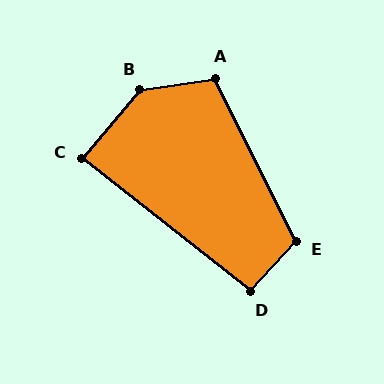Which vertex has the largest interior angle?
B, at approximately 137 degrees.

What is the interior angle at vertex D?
Approximately 94 degrees (approximately right).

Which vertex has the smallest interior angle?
C, at approximately 88 degrees.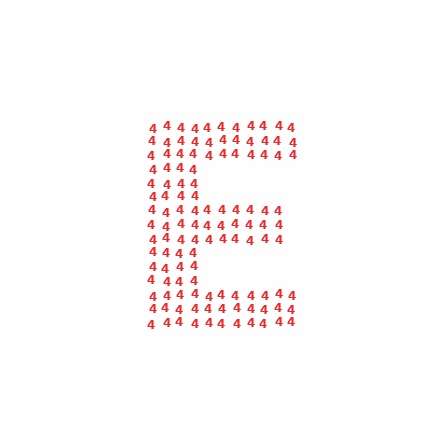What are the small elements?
The small elements are digit 4's.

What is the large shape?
The large shape is the letter E.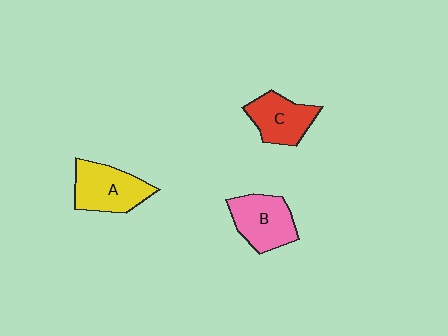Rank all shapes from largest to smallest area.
From largest to smallest: A (yellow), B (pink), C (red).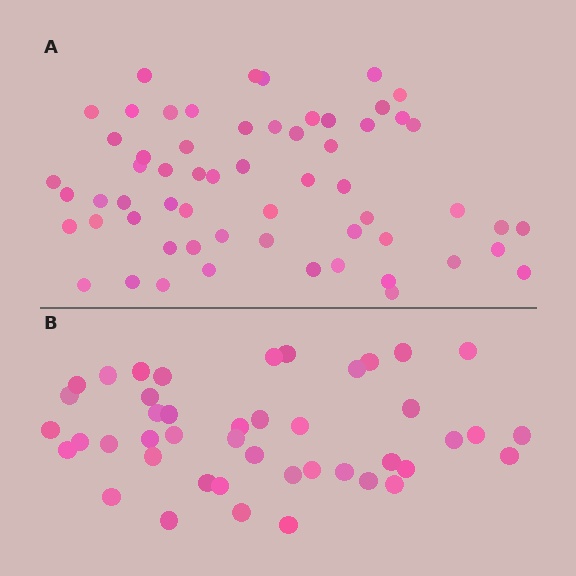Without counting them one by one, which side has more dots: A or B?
Region A (the top region) has more dots.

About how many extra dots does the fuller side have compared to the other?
Region A has approximately 15 more dots than region B.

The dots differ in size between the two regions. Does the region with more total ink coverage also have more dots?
No. Region B has more total ink coverage because its dots are larger, but region A actually contains more individual dots. Total area can be misleading — the number of items is what matters here.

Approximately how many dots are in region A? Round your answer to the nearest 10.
About 60 dots.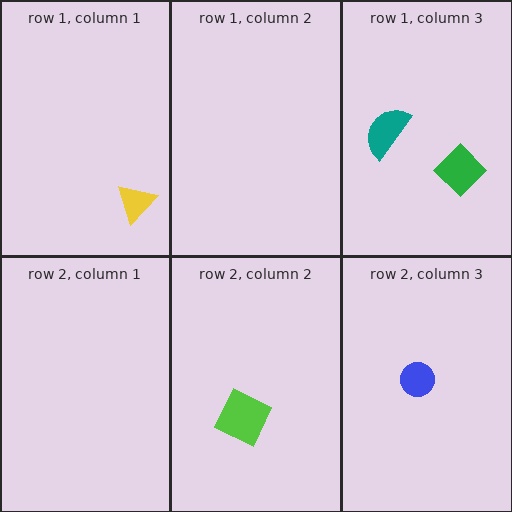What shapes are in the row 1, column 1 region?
The yellow triangle.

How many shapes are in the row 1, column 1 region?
1.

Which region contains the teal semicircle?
The row 1, column 3 region.